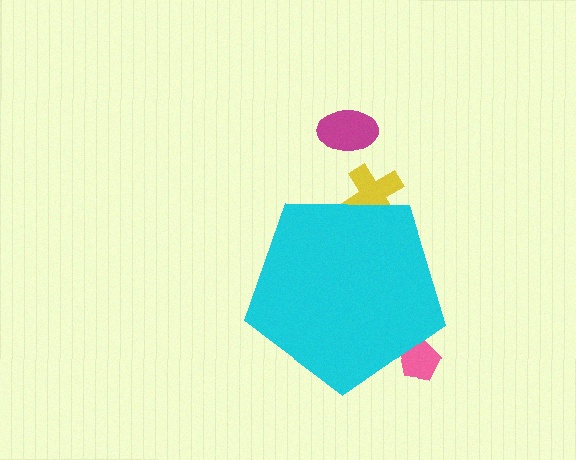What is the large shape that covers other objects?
A cyan pentagon.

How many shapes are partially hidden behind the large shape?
2 shapes are partially hidden.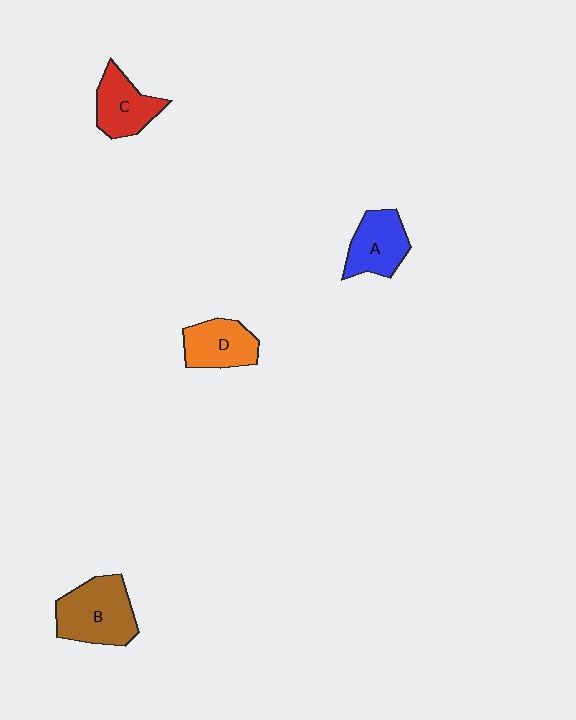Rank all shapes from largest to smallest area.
From largest to smallest: B (brown), A (blue), C (red), D (orange).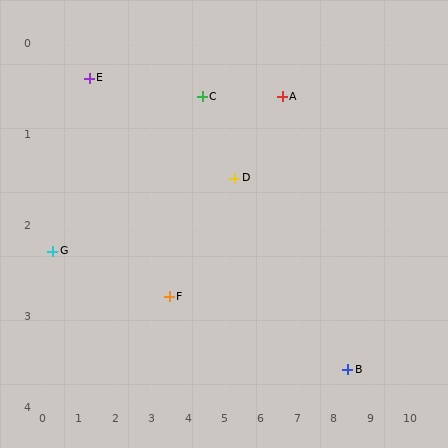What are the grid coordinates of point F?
Point F is at approximately (3.5, 2.8).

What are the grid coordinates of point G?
Point G is at approximately (0.3, 2.3).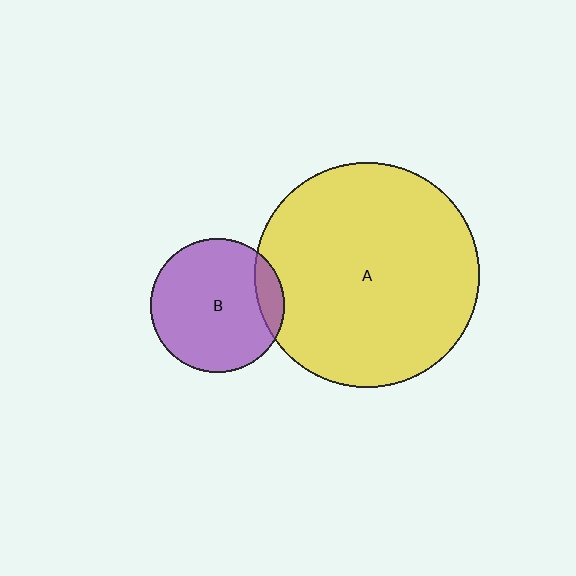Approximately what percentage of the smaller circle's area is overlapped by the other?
Approximately 10%.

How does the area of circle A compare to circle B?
Approximately 2.8 times.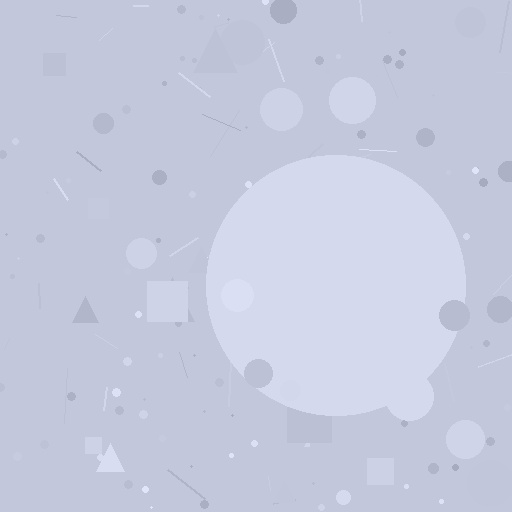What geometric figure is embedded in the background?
A circle is embedded in the background.